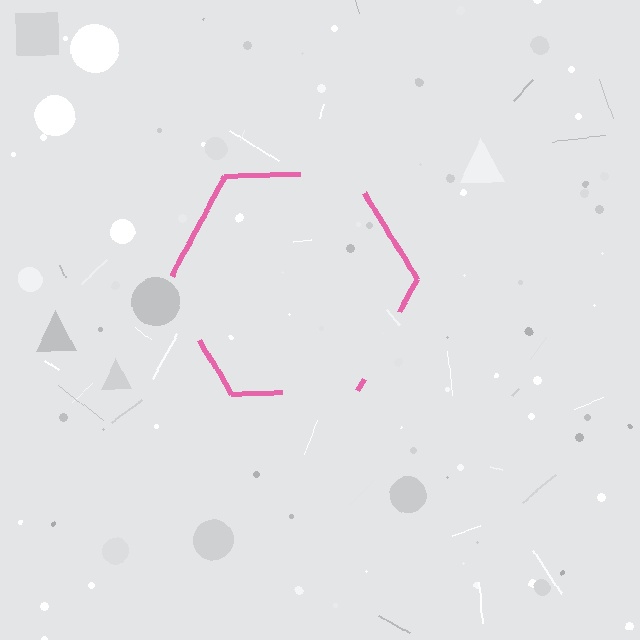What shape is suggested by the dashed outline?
The dashed outline suggests a hexagon.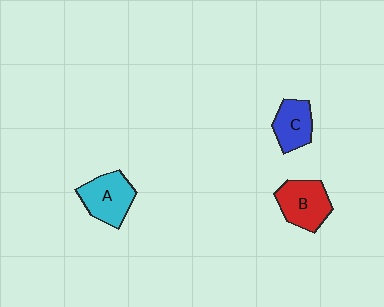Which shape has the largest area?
Shape B (red).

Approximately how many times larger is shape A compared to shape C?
Approximately 1.3 times.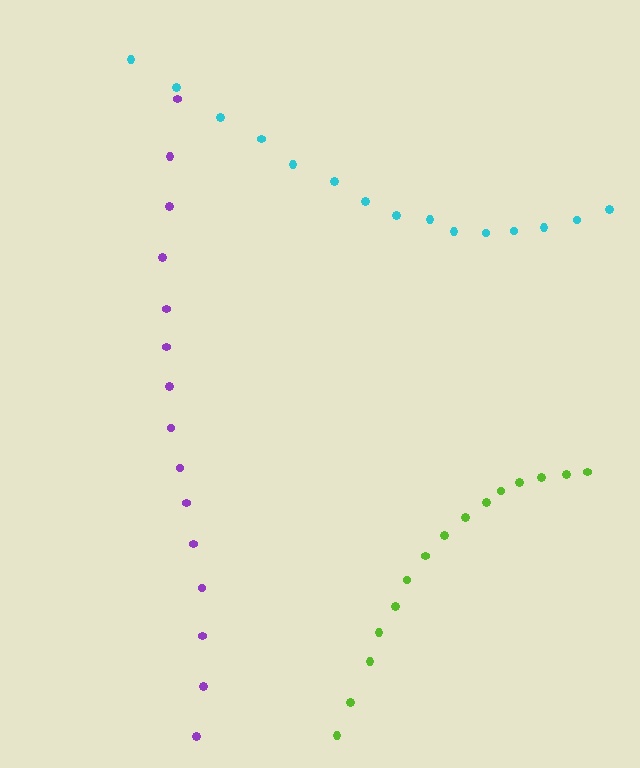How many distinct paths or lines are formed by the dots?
There are 3 distinct paths.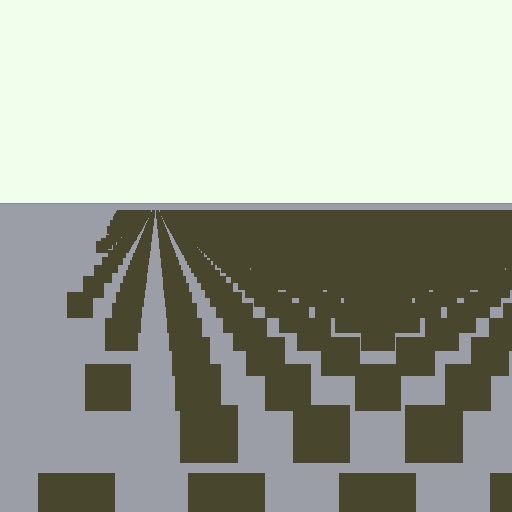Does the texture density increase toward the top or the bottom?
Density increases toward the top.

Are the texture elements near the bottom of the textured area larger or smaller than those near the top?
Larger. Near the bottom, elements are closer to the viewer and appear at a bigger on-screen size.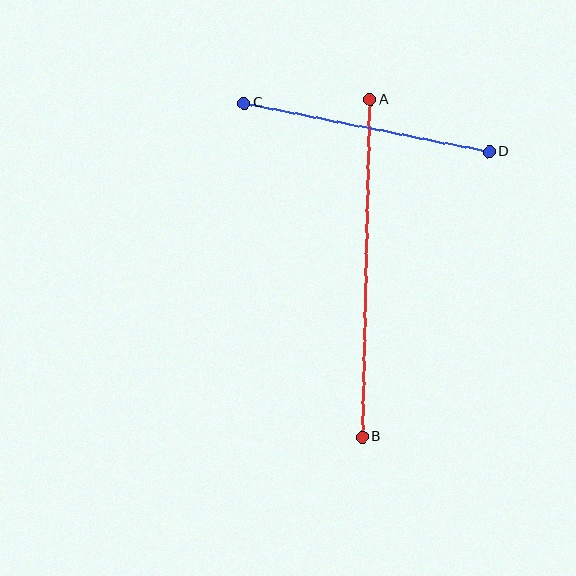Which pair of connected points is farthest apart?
Points A and B are farthest apart.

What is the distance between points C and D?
The distance is approximately 250 pixels.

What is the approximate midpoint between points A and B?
The midpoint is at approximately (366, 268) pixels.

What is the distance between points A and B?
The distance is approximately 337 pixels.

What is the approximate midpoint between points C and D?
The midpoint is at approximately (367, 127) pixels.